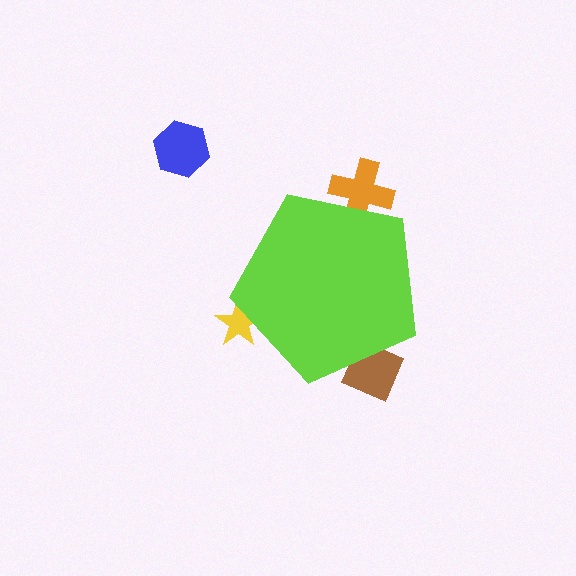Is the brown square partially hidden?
Yes, the brown square is partially hidden behind the lime pentagon.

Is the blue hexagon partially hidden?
No, the blue hexagon is fully visible.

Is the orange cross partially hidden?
Yes, the orange cross is partially hidden behind the lime pentagon.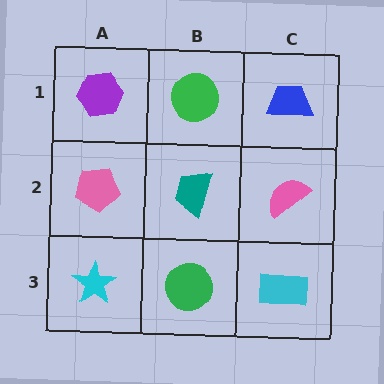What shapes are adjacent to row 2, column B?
A green circle (row 1, column B), a green circle (row 3, column B), a pink pentagon (row 2, column A), a pink semicircle (row 2, column C).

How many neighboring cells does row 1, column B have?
3.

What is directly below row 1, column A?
A pink pentagon.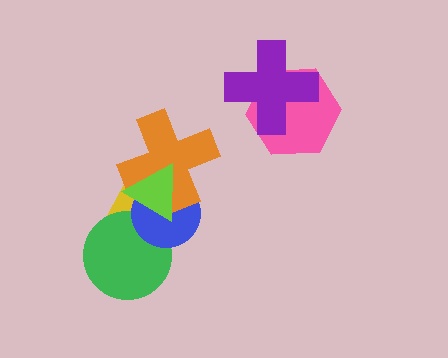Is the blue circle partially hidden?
Yes, it is partially covered by another shape.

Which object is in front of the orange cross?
The lime triangle is in front of the orange cross.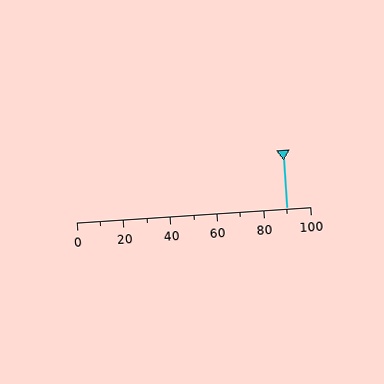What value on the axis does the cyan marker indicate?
The marker indicates approximately 90.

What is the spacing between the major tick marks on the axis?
The major ticks are spaced 20 apart.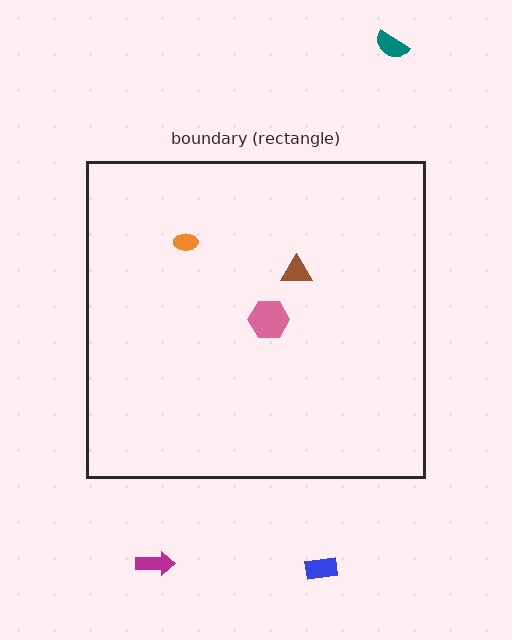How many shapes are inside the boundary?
3 inside, 3 outside.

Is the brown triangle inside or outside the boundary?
Inside.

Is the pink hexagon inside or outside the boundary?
Inside.